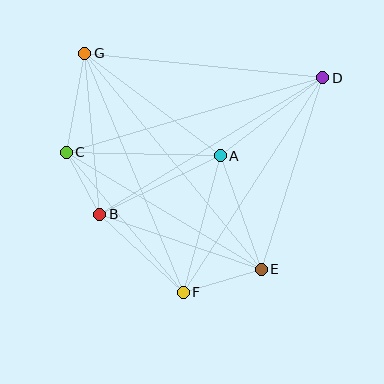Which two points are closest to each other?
Points B and C are closest to each other.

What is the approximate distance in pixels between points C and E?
The distance between C and E is approximately 227 pixels.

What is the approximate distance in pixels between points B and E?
The distance between B and E is approximately 170 pixels.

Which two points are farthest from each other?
Points E and G are farthest from each other.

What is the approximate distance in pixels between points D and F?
The distance between D and F is approximately 256 pixels.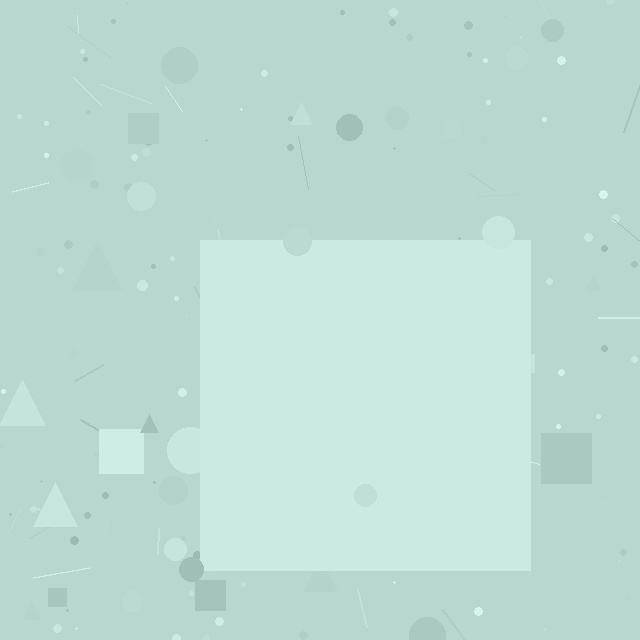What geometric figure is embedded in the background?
A square is embedded in the background.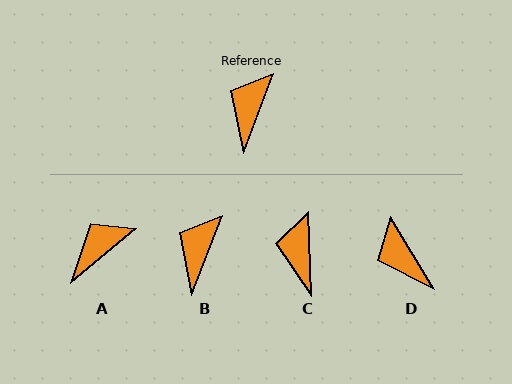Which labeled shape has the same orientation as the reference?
B.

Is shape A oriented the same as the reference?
No, it is off by about 29 degrees.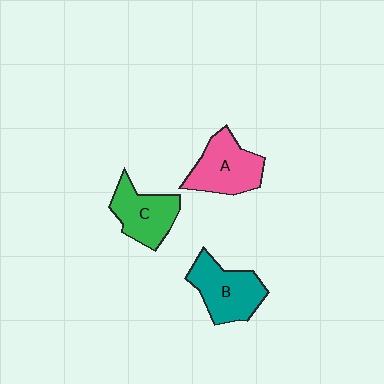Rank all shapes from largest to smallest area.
From largest to smallest: B (teal), A (pink), C (green).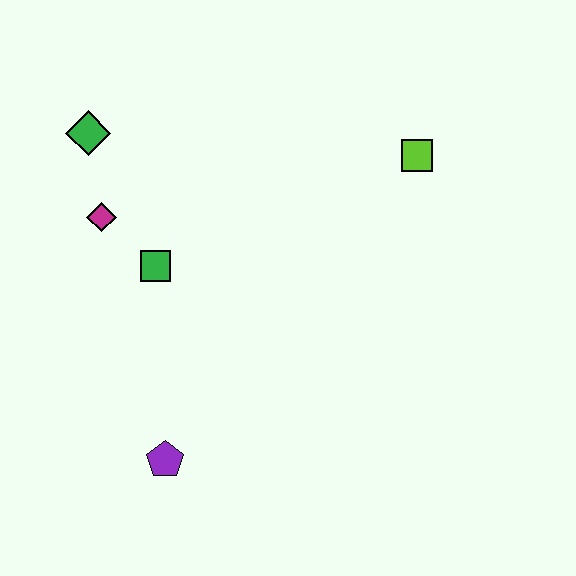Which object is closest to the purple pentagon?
The green square is closest to the purple pentagon.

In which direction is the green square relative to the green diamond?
The green square is below the green diamond.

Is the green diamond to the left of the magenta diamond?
Yes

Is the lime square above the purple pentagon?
Yes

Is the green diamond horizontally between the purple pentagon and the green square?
No